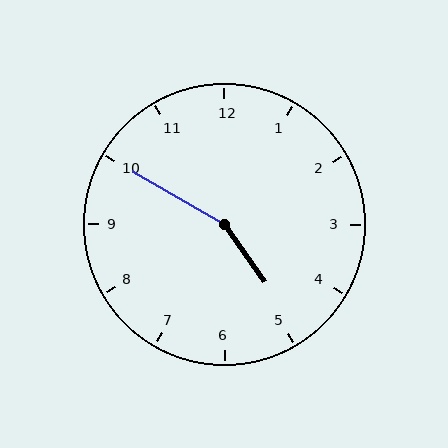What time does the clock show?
4:50.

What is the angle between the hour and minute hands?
Approximately 155 degrees.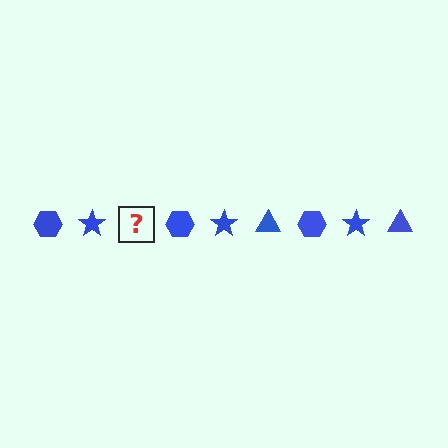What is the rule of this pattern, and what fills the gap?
The rule is that the pattern cycles through hexagon, star, triangle shapes in blue. The gap should be filled with a blue triangle.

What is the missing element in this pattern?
The missing element is a blue triangle.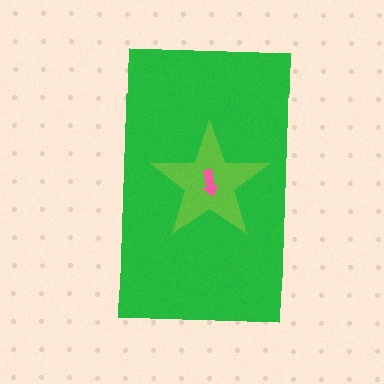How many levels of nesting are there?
3.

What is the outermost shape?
The green rectangle.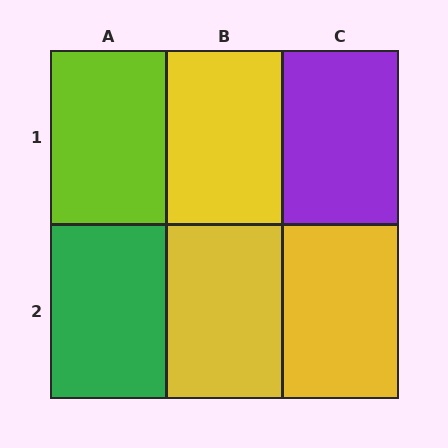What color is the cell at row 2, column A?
Green.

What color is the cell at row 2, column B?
Yellow.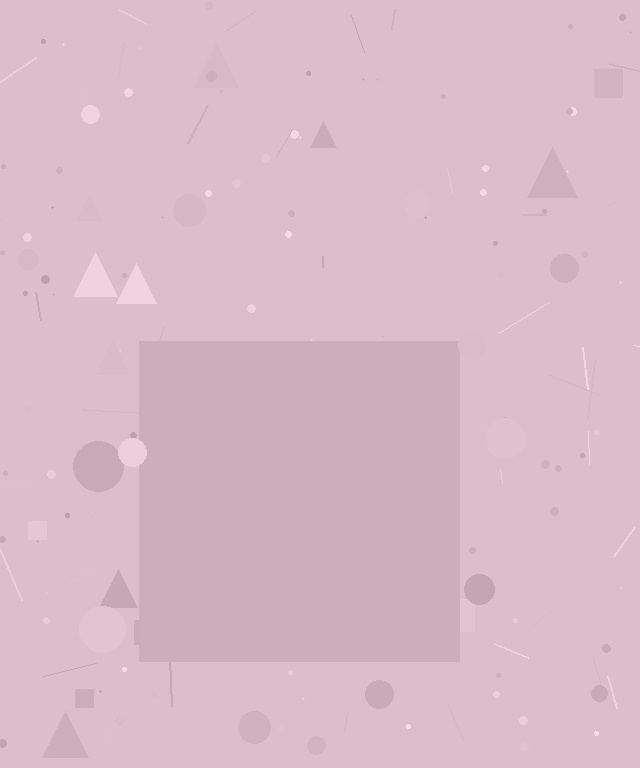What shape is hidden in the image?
A square is hidden in the image.